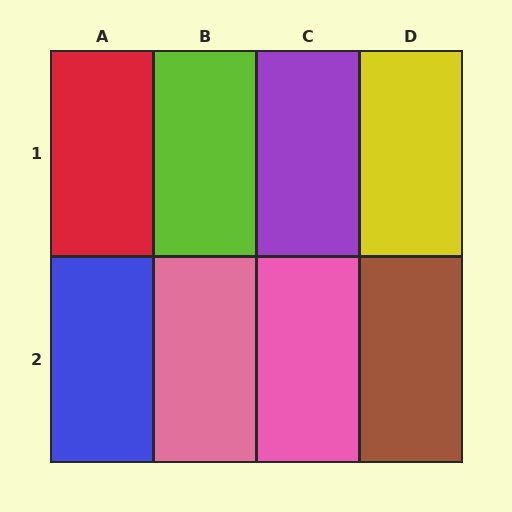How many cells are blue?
1 cell is blue.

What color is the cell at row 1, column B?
Lime.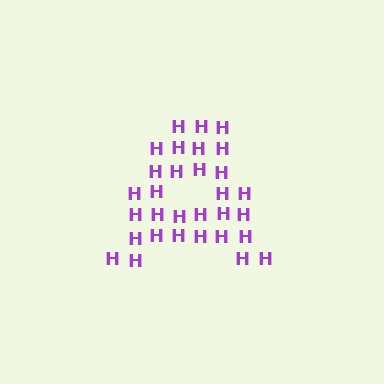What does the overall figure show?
The overall figure shows the letter A.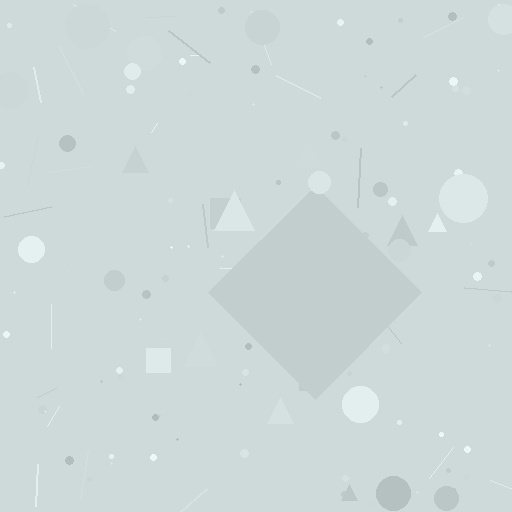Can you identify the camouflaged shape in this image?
The camouflaged shape is a diamond.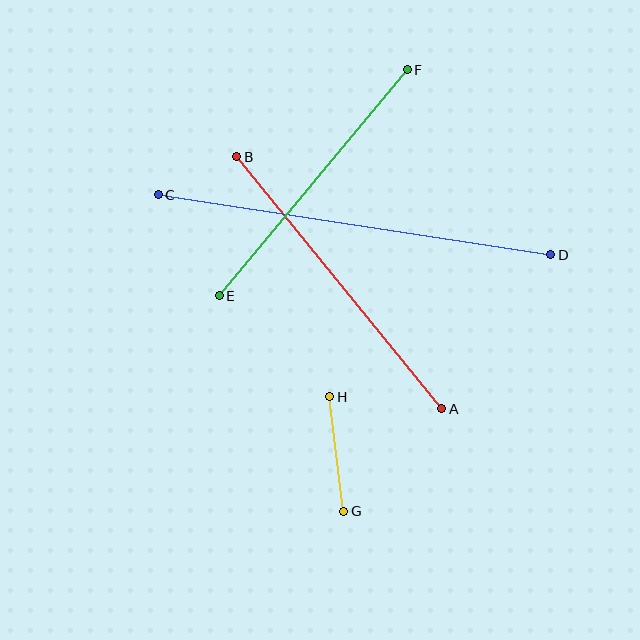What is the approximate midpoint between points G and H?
The midpoint is at approximately (337, 454) pixels.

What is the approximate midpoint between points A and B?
The midpoint is at approximately (339, 283) pixels.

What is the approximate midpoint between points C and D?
The midpoint is at approximately (354, 225) pixels.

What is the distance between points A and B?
The distance is approximately 325 pixels.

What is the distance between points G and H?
The distance is approximately 115 pixels.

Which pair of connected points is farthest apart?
Points C and D are farthest apart.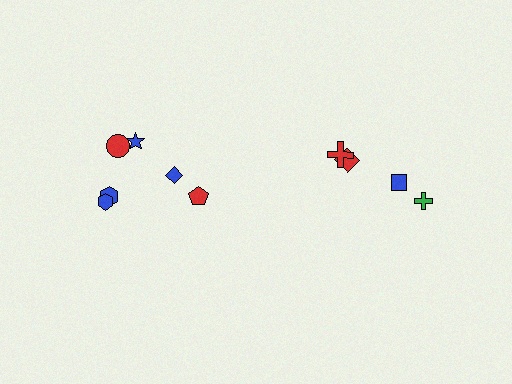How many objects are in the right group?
There are 4 objects.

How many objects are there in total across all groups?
There are 10 objects.